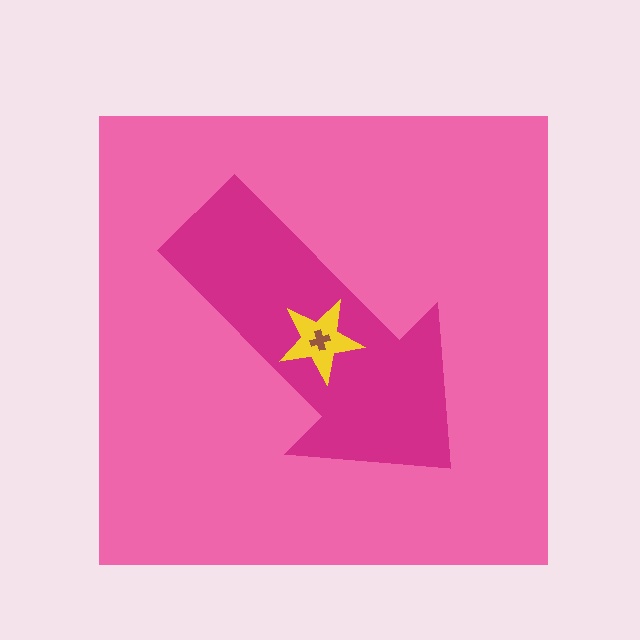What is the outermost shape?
The pink square.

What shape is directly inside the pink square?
The magenta arrow.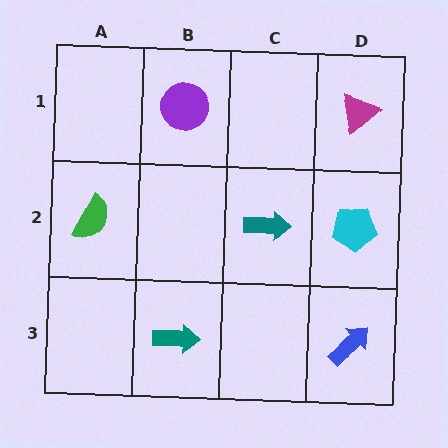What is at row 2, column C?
A teal arrow.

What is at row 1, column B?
A purple circle.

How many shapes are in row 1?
2 shapes.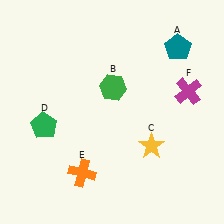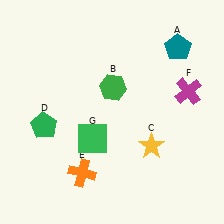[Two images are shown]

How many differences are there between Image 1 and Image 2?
There is 1 difference between the two images.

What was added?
A green square (G) was added in Image 2.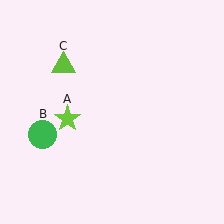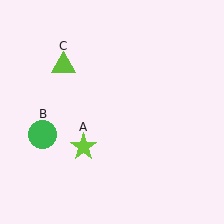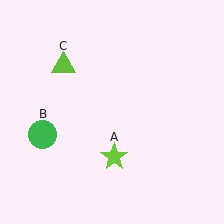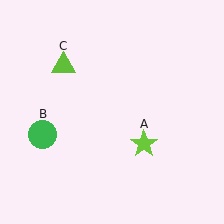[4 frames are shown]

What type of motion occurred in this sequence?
The lime star (object A) rotated counterclockwise around the center of the scene.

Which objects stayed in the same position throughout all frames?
Green circle (object B) and lime triangle (object C) remained stationary.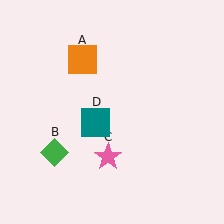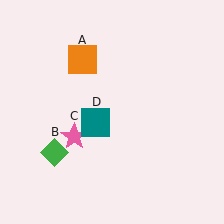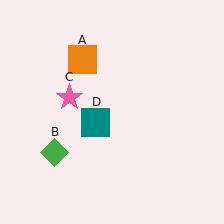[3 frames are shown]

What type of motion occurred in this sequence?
The pink star (object C) rotated clockwise around the center of the scene.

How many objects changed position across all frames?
1 object changed position: pink star (object C).